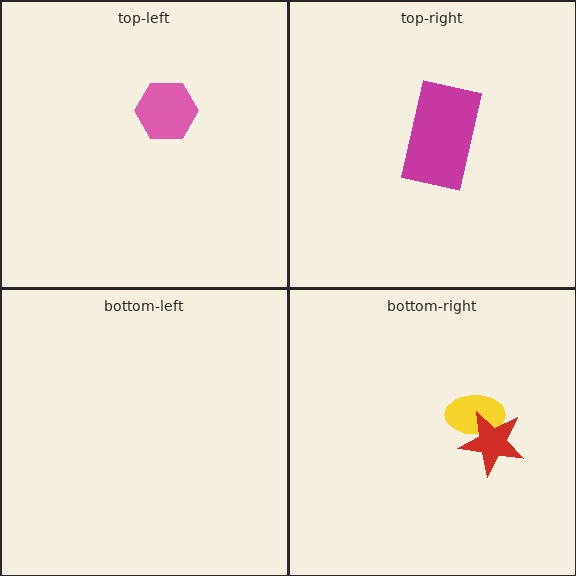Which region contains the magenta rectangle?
The top-right region.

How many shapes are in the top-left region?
1.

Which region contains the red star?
The bottom-right region.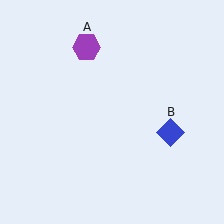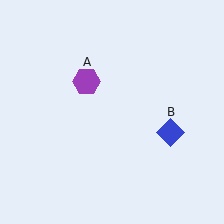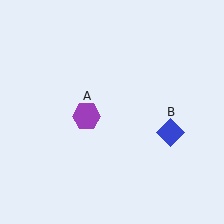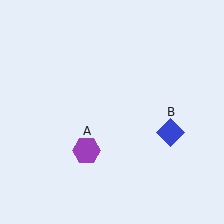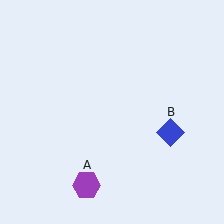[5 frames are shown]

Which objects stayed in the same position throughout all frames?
Blue diamond (object B) remained stationary.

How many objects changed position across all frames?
1 object changed position: purple hexagon (object A).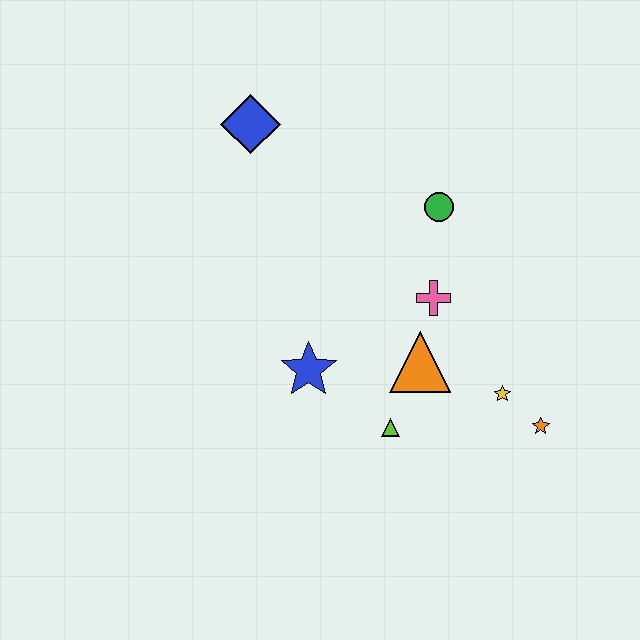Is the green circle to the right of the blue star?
Yes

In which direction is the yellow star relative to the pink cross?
The yellow star is below the pink cross.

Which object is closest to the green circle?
The pink cross is closest to the green circle.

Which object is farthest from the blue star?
The blue diamond is farthest from the blue star.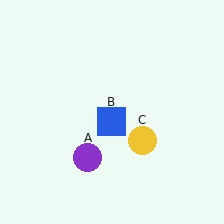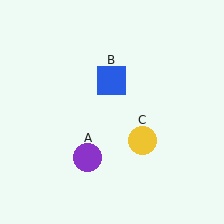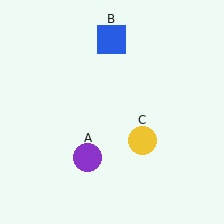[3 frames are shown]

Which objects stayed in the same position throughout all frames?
Purple circle (object A) and yellow circle (object C) remained stationary.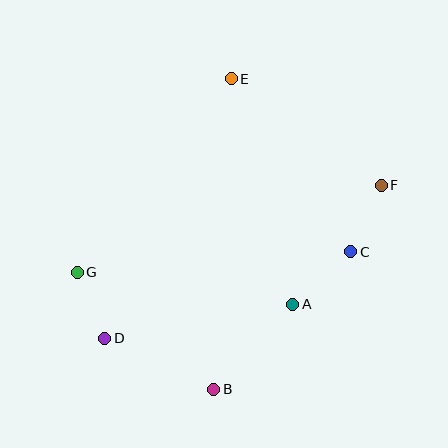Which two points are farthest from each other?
Points F and G are farthest from each other.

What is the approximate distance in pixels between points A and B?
The distance between A and B is approximately 116 pixels.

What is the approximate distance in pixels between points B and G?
The distance between B and G is approximately 180 pixels.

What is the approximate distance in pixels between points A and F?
The distance between A and F is approximately 148 pixels.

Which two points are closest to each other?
Points D and G are closest to each other.